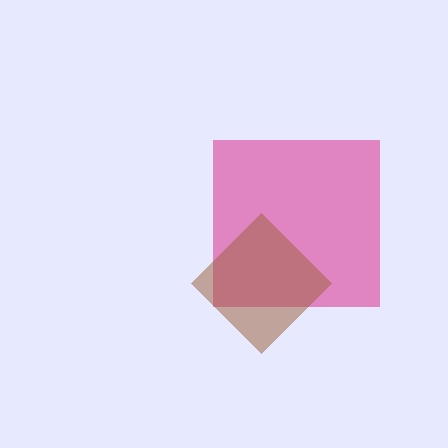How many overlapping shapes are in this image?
There are 2 overlapping shapes in the image.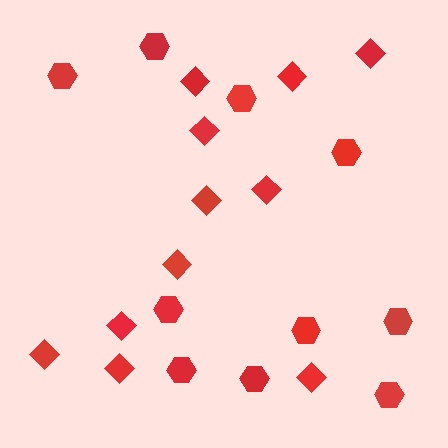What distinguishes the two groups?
There are 2 groups: one group of diamonds (11) and one group of hexagons (10).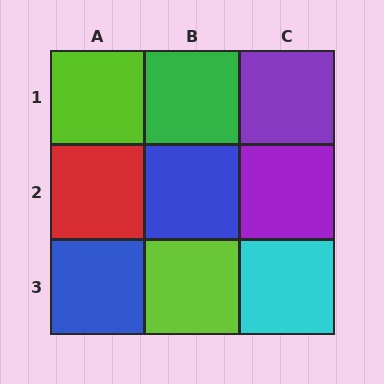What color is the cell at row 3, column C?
Cyan.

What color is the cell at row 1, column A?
Lime.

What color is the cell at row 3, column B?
Lime.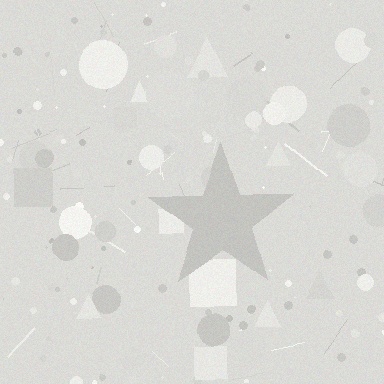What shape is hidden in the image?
A star is hidden in the image.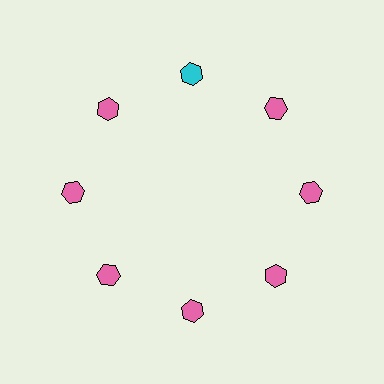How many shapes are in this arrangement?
There are 8 shapes arranged in a ring pattern.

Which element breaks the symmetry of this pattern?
The cyan hexagon at roughly the 12 o'clock position breaks the symmetry. All other shapes are pink hexagons.